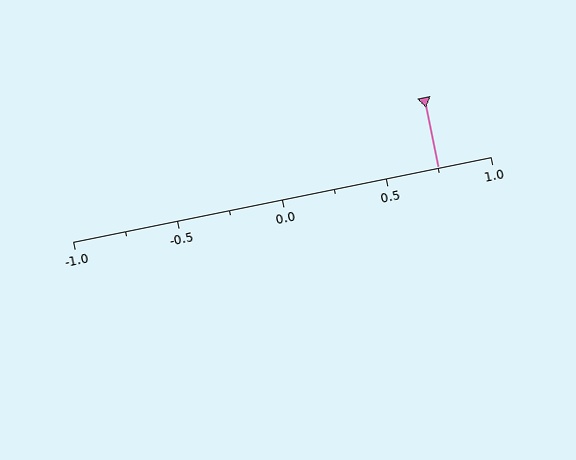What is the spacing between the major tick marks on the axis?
The major ticks are spaced 0.5 apart.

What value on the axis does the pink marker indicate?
The marker indicates approximately 0.75.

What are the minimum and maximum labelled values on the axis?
The axis runs from -1.0 to 1.0.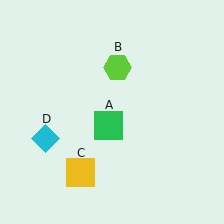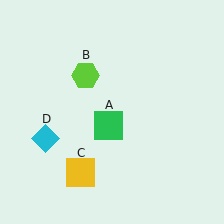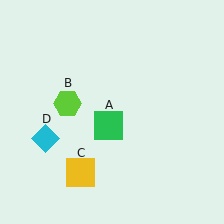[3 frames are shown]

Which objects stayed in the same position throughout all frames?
Green square (object A) and yellow square (object C) and cyan diamond (object D) remained stationary.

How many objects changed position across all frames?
1 object changed position: lime hexagon (object B).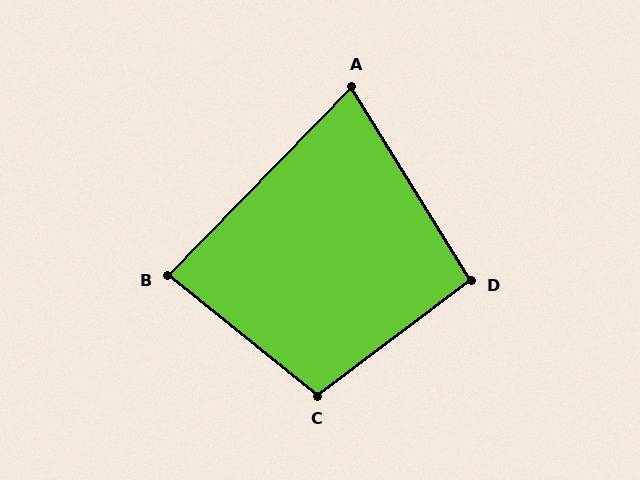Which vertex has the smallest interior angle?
A, at approximately 76 degrees.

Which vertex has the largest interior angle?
C, at approximately 104 degrees.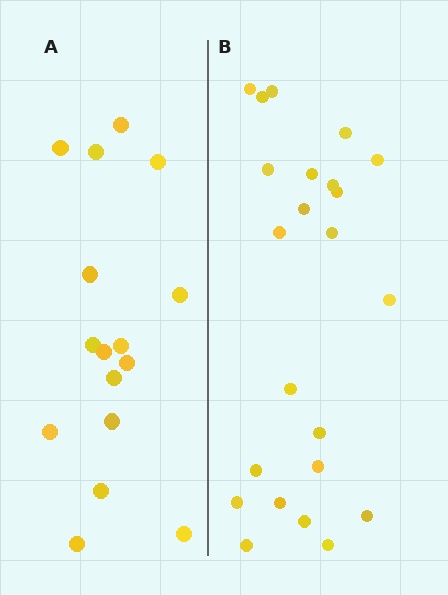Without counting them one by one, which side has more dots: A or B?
Region B (the right region) has more dots.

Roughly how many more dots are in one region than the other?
Region B has roughly 8 or so more dots than region A.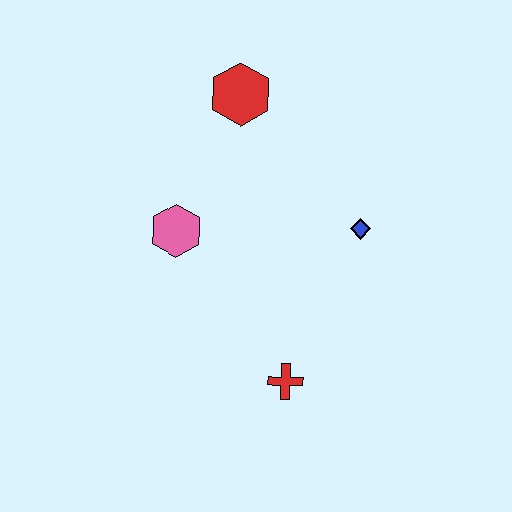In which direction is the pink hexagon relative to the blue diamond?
The pink hexagon is to the left of the blue diamond.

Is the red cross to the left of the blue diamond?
Yes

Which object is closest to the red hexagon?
The pink hexagon is closest to the red hexagon.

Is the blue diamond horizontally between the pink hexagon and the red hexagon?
No